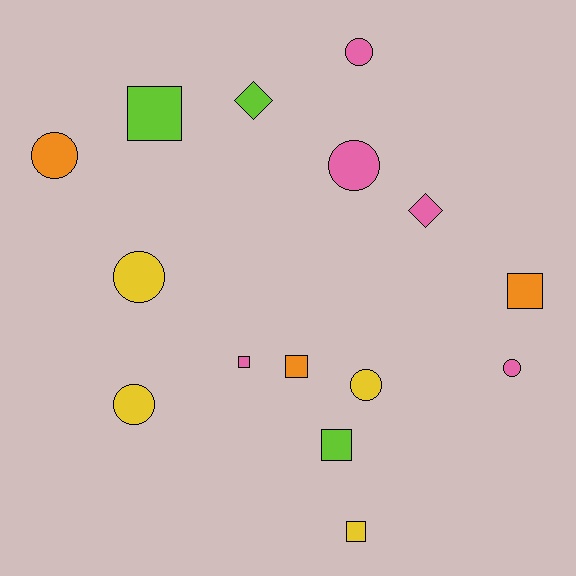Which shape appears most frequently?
Circle, with 7 objects.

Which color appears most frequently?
Pink, with 5 objects.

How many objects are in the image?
There are 15 objects.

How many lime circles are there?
There are no lime circles.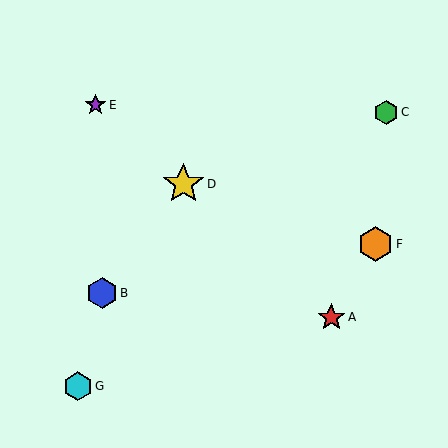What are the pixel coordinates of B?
Object B is at (102, 293).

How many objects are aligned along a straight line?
3 objects (A, D, E) are aligned along a straight line.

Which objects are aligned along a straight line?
Objects A, D, E are aligned along a straight line.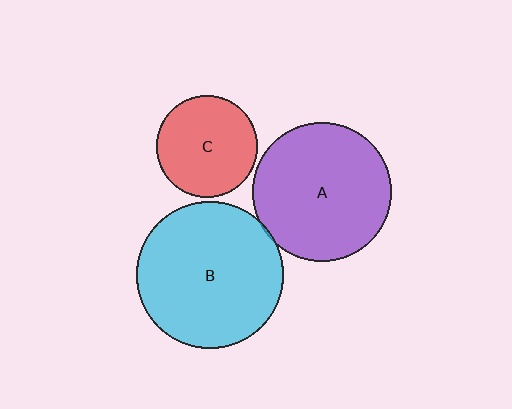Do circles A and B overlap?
Yes.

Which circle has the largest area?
Circle B (cyan).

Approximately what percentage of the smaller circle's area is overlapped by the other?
Approximately 5%.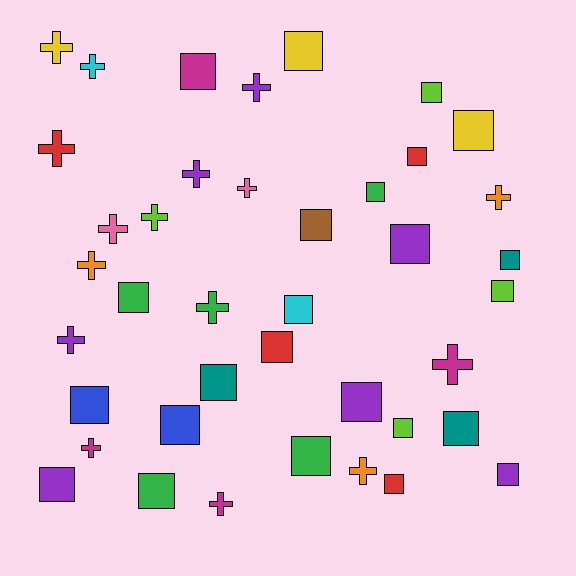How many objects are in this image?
There are 40 objects.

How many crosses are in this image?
There are 16 crosses.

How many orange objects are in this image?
There are 3 orange objects.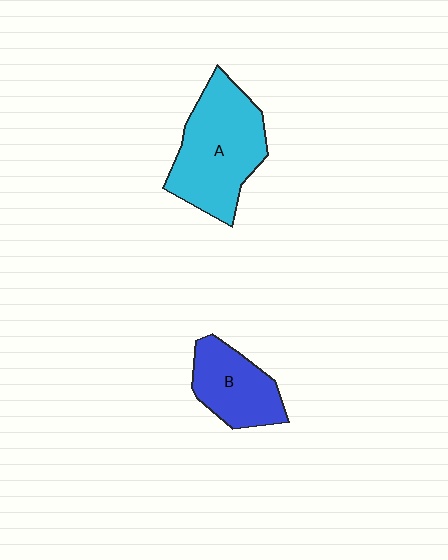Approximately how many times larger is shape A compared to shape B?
Approximately 1.6 times.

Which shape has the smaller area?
Shape B (blue).